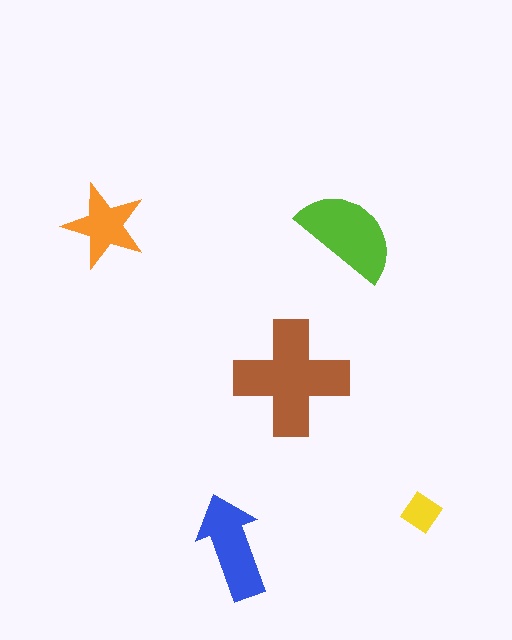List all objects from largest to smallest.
The brown cross, the lime semicircle, the blue arrow, the orange star, the yellow diamond.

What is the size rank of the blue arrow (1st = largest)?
3rd.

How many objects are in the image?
There are 5 objects in the image.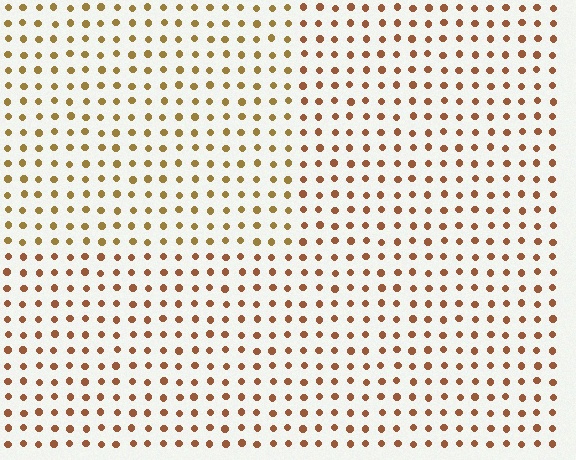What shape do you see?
I see a rectangle.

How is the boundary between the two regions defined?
The boundary is defined purely by a slight shift in hue (about 24 degrees). Spacing, size, and orientation are identical on both sides.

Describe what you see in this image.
The image is filled with small brown elements in a uniform arrangement. A rectangle-shaped region is visible where the elements are tinted to a slightly different hue, forming a subtle color boundary.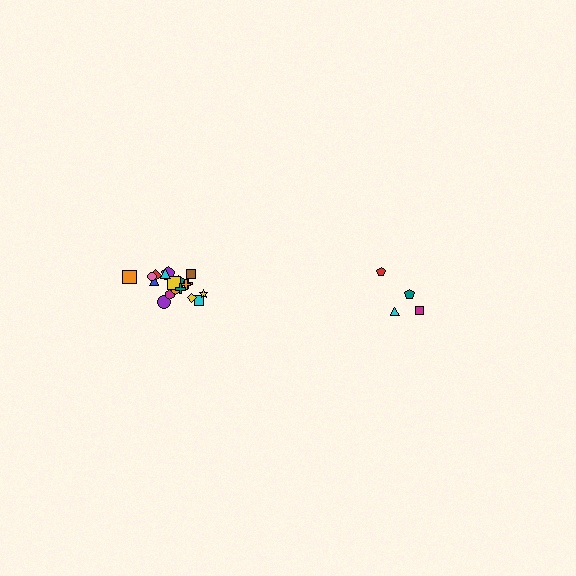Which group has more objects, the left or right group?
The left group.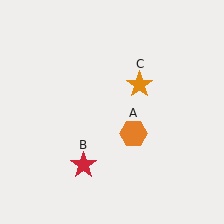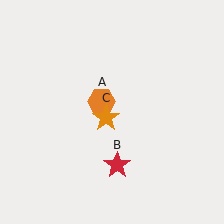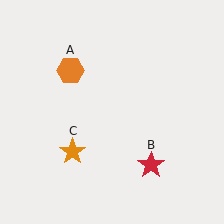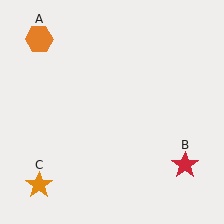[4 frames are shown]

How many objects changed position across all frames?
3 objects changed position: orange hexagon (object A), red star (object B), orange star (object C).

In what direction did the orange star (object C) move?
The orange star (object C) moved down and to the left.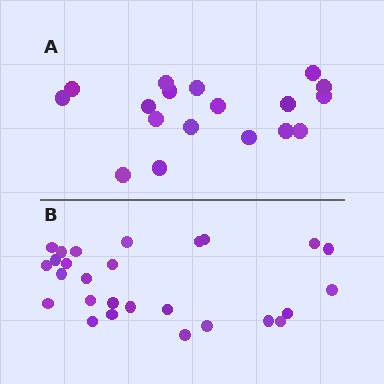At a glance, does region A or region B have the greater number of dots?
Region B (the bottom region) has more dots.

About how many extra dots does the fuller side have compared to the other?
Region B has roughly 8 or so more dots than region A.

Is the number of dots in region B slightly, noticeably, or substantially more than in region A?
Region B has substantially more. The ratio is roughly 1.5 to 1.